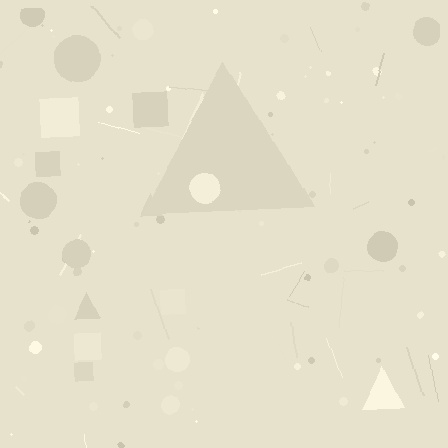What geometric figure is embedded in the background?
A triangle is embedded in the background.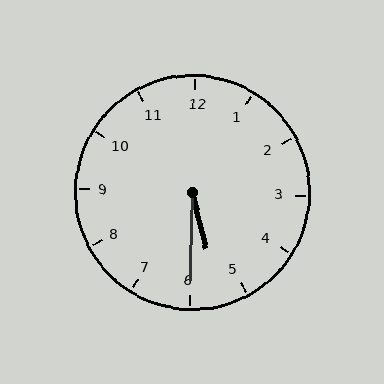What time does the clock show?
5:30.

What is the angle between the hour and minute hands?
Approximately 15 degrees.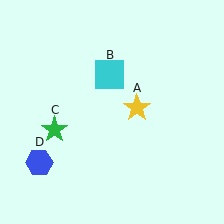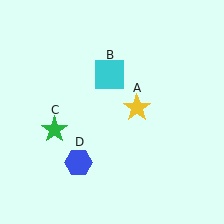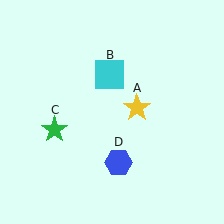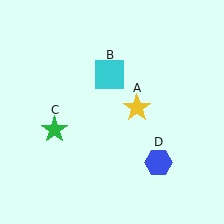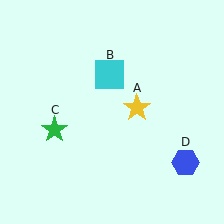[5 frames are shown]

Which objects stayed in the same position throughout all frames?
Yellow star (object A) and cyan square (object B) and green star (object C) remained stationary.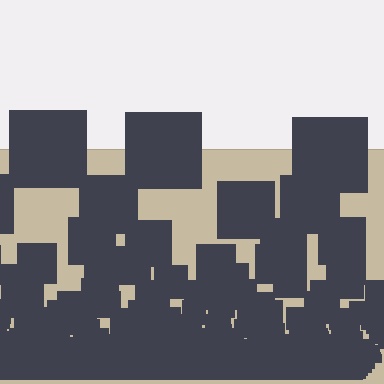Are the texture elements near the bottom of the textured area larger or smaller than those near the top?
Smaller. The gradient is inverted — elements near the bottom are smaller and denser.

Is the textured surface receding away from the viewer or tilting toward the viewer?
The surface appears to tilt toward the viewer. Texture elements get larger and sparser toward the top.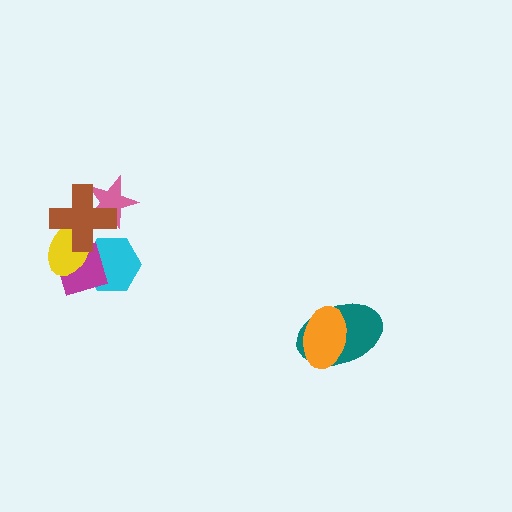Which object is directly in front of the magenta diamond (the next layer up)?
The yellow ellipse is directly in front of the magenta diamond.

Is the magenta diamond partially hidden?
Yes, it is partially covered by another shape.